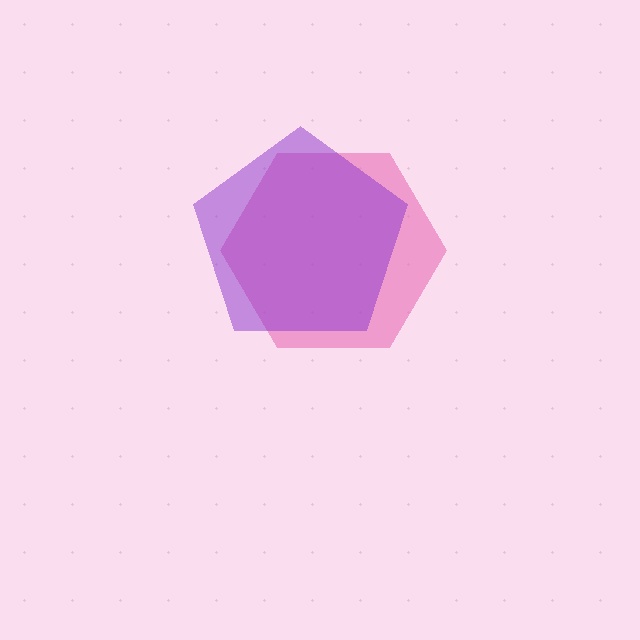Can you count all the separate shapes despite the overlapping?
Yes, there are 2 separate shapes.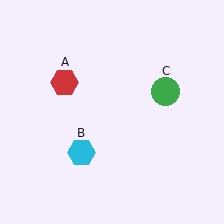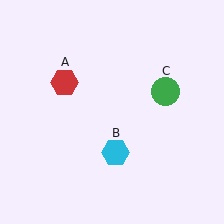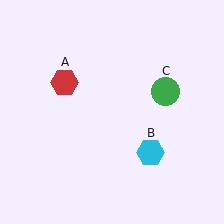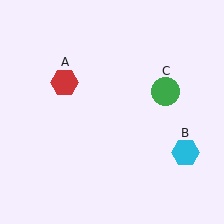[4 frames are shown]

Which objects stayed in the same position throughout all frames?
Red hexagon (object A) and green circle (object C) remained stationary.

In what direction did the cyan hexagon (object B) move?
The cyan hexagon (object B) moved right.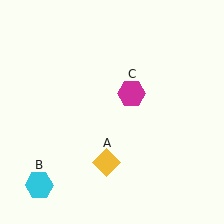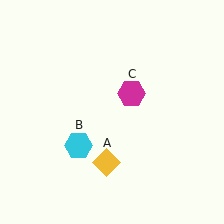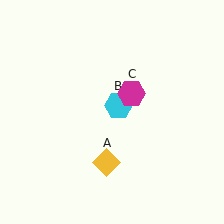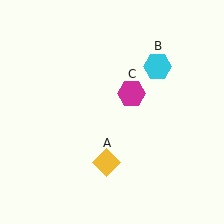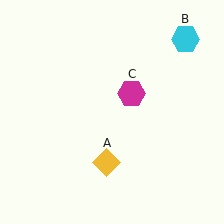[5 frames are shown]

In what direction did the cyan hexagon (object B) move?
The cyan hexagon (object B) moved up and to the right.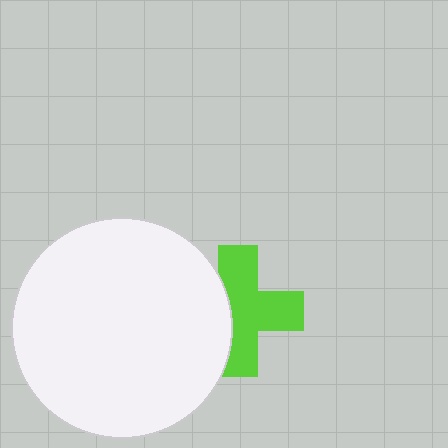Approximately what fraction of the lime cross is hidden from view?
Roughly 34% of the lime cross is hidden behind the white circle.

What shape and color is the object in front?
The object in front is a white circle.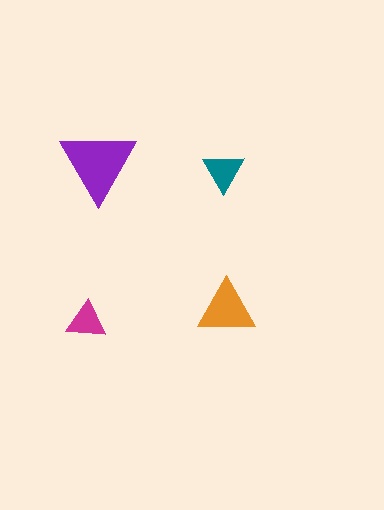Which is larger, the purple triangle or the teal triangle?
The purple one.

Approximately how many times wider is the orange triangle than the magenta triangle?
About 1.5 times wider.